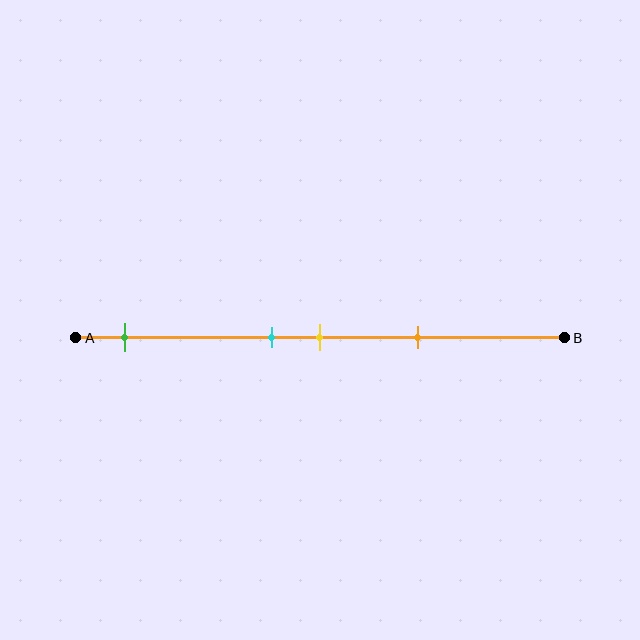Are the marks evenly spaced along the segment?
No, the marks are not evenly spaced.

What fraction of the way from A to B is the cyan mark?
The cyan mark is approximately 40% (0.4) of the way from A to B.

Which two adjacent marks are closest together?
The cyan and yellow marks are the closest adjacent pair.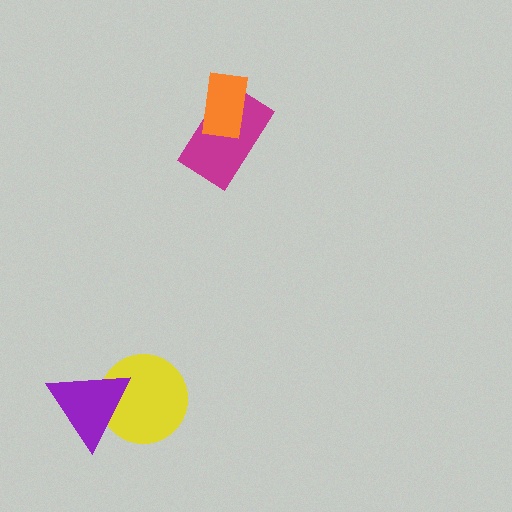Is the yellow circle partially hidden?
Yes, it is partially covered by another shape.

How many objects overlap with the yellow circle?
1 object overlaps with the yellow circle.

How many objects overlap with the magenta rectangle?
1 object overlaps with the magenta rectangle.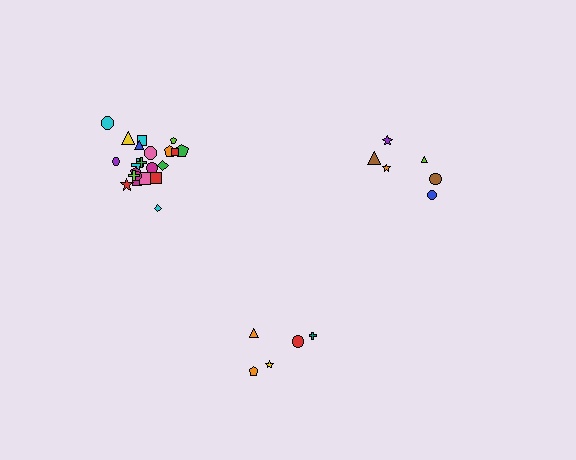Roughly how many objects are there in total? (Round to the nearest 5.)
Roughly 35 objects in total.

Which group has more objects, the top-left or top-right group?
The top-left group.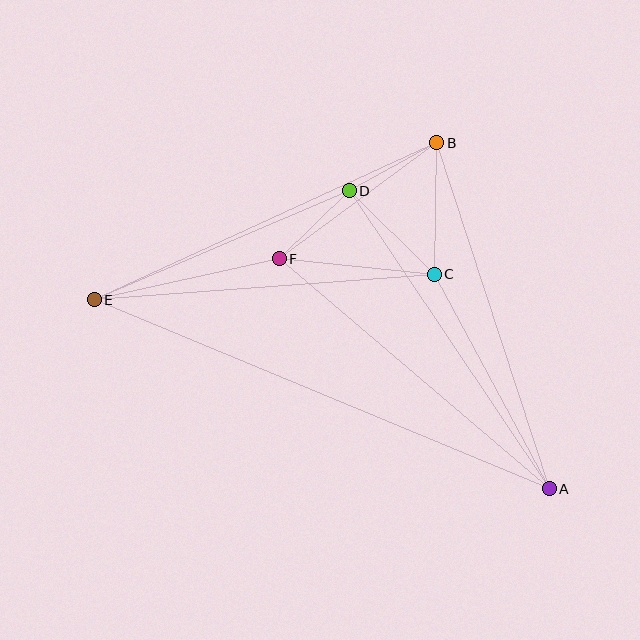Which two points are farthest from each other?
Points A and E are farthest from each other.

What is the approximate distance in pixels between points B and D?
The distance between B and D is approximately 100 pixels.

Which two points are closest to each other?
Points D and F are closest to each other.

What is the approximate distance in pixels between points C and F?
The distance between C and F is approximately 156 pixels.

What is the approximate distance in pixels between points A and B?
The distance between A and B is approximately 364 pixels.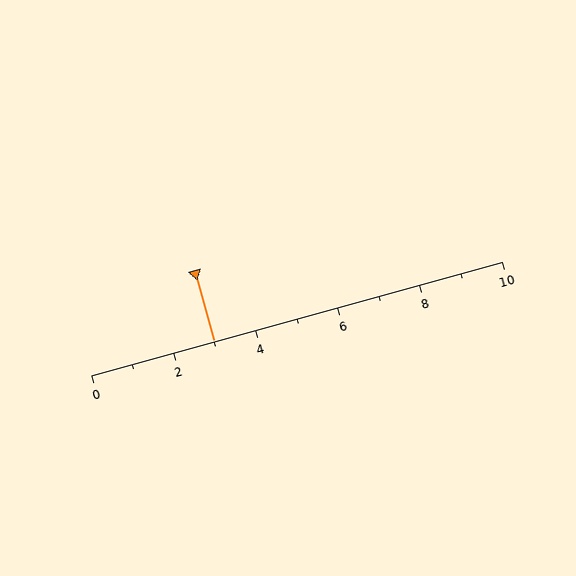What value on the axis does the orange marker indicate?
The marker indicates approximately 3.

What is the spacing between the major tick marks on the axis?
The major ticks are spaced 2 apart.